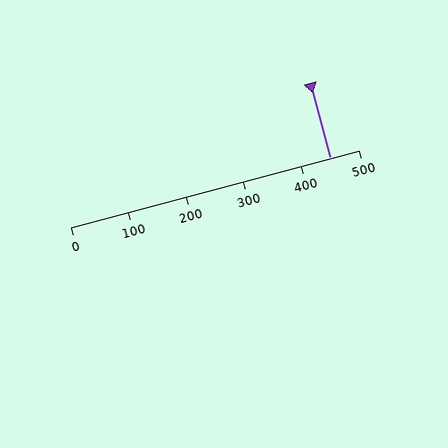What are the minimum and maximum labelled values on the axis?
The axis runs from 0 to 500.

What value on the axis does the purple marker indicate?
The marker indicates approximately 450.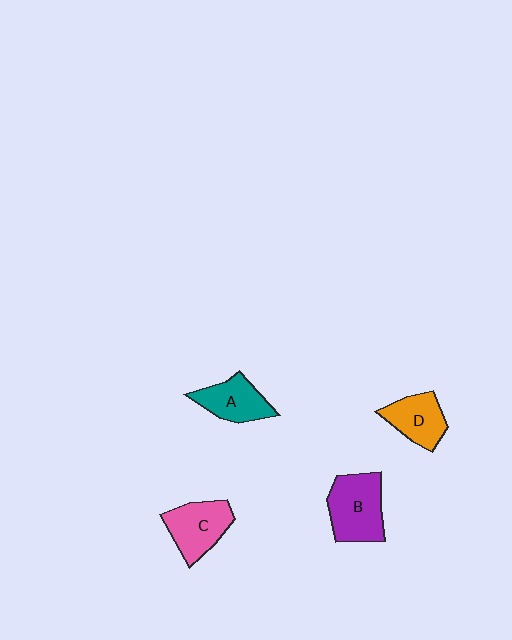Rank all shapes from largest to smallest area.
From largest to smallest: B (purple), C (pink), A (teal), D (orange).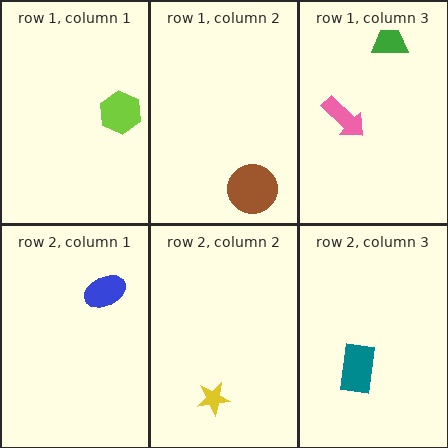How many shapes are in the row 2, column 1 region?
1.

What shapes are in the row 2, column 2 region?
The yellow star.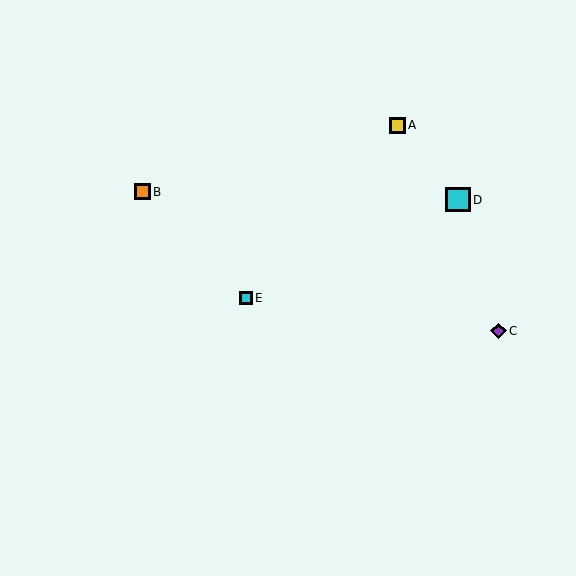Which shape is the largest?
The cyan square (labeled D) is the largest.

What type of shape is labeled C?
Shape C is a purple diamond.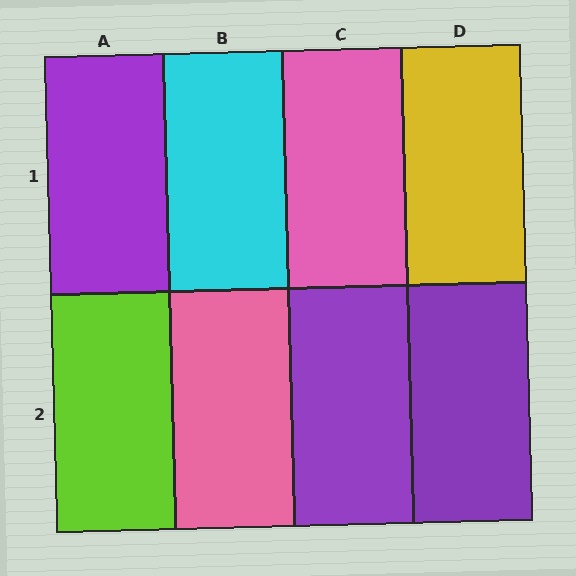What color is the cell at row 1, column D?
Yellow.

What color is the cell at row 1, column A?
Purple.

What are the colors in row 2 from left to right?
Lime, pink, purple, purple.